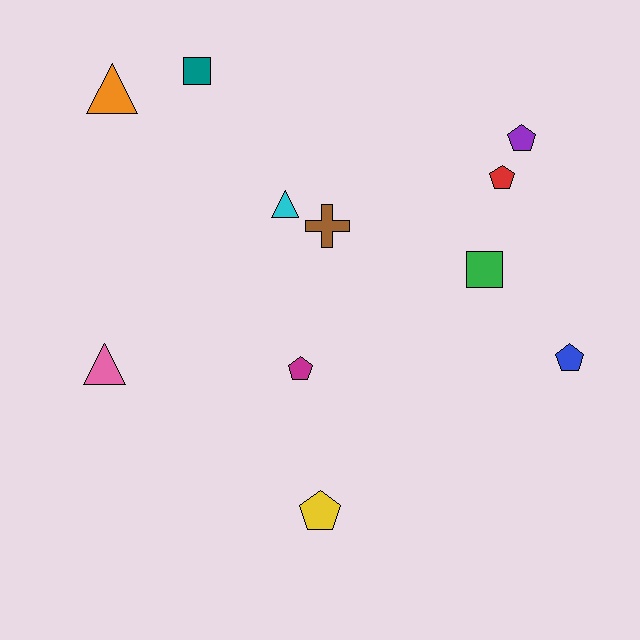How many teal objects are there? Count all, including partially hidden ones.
There is 1 teal object.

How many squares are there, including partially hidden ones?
There are 2 squares.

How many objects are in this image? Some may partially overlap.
There are 11 objects.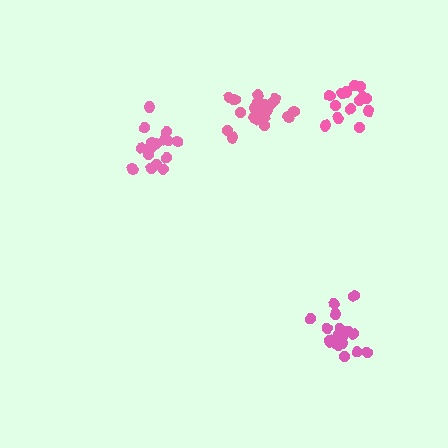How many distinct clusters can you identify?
There are 4 distinct clusters.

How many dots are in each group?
Group 1: 19 dots, Group 2: 15 dots, Group 3: 20 dots, Group 4: 16 dots (70 total).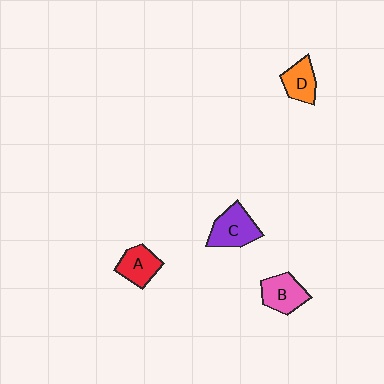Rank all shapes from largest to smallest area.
From largest to smallest: C (purple), B (pink), A (red), D (orange).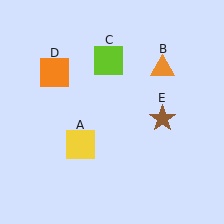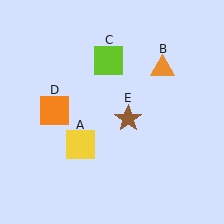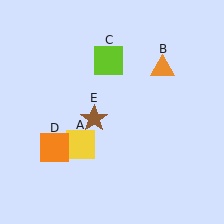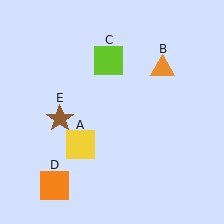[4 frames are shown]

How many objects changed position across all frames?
2 objects changed position: orange square (object D), brown star (object E).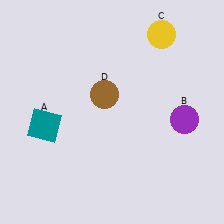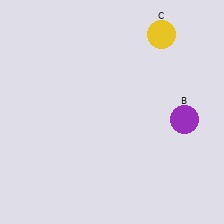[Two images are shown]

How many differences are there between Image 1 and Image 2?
There are 2 differences between the two images.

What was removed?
The teal square (A), the brown circle (D) were removed in Image 2.